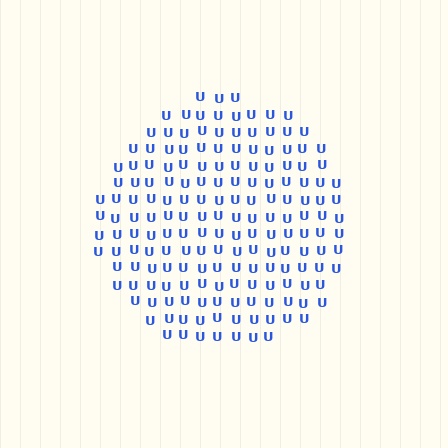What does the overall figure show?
The overall figure shows a circle.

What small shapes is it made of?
It is made of small letter U's.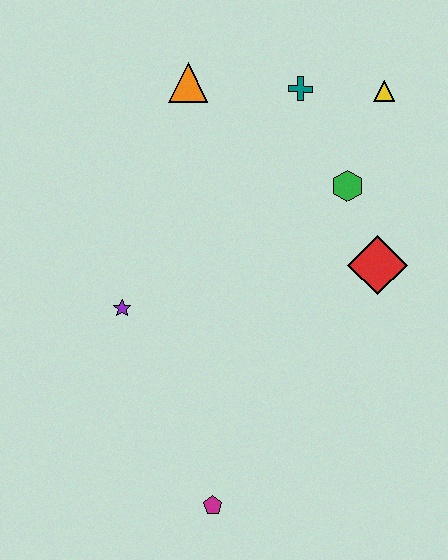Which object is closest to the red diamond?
The green hexagon is closest to the red diamond.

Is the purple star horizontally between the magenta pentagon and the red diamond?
No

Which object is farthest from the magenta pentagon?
The yellow triangle is farthest from the magenta pentagon.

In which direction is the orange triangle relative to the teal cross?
The orange triangle is to the left of the teal cross.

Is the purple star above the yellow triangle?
No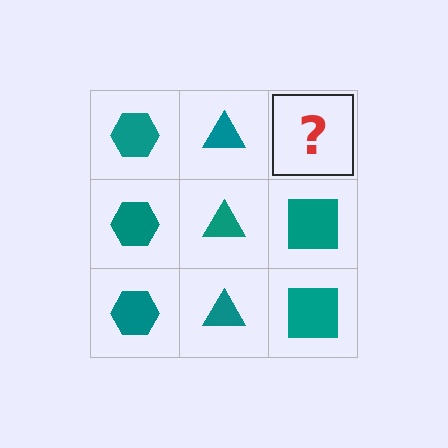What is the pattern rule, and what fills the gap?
The rule is that each column has a consistent shape. The gap should be filled with a teal square.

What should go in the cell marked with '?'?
The missing cell should contain a teal square.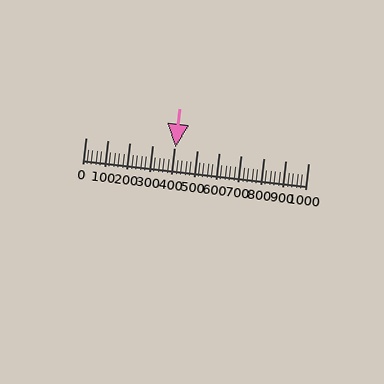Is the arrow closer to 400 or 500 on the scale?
The arrow is closer to 400.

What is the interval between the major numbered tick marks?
The major tick marks are spaced 100 units apart.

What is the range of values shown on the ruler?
The ruler shows values from 0 to 1000.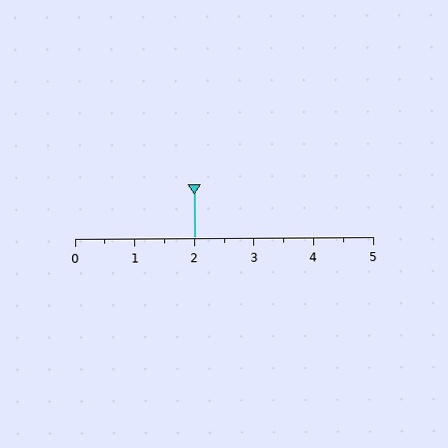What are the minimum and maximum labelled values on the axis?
The axis runs from 0 to 5.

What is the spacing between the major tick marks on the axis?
The major ticks are spaced 1 apart.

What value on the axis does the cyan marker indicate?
The marker indicates approximately 2.